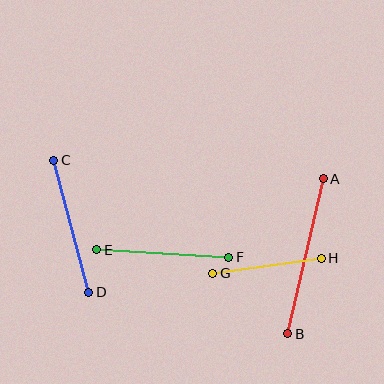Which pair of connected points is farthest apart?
Points A and B are farthest apart.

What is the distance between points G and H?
The distance is approximately 110 pixels.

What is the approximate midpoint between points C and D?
The midpoint is at approximately (71, 226) pixels.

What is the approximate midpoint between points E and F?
The midpoint is at approximately (163, 254) pixels.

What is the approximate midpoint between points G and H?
The midpoint is at approximately (267, 266) pixels.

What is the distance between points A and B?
The distance is approximately 159 pixels.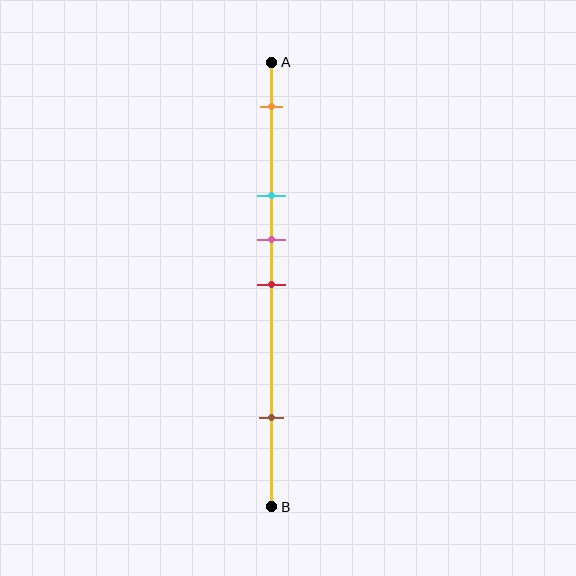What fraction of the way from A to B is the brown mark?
The brown mark is approximately 80% (0.8) of the way from A to B.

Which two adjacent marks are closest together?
The pink and red marks are the closest adjacent pair.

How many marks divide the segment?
There are 5 marks dividing the segment.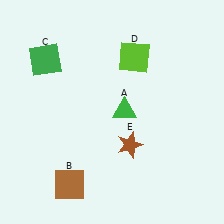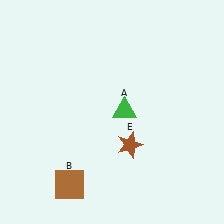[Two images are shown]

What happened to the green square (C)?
The green square (C) was removed in Image 2. It was in the top-left area of Image 1.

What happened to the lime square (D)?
The lime square (D) was removed in Image 2. It was in the top-right area of Image 1.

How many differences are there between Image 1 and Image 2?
There are 2 differences between the two images.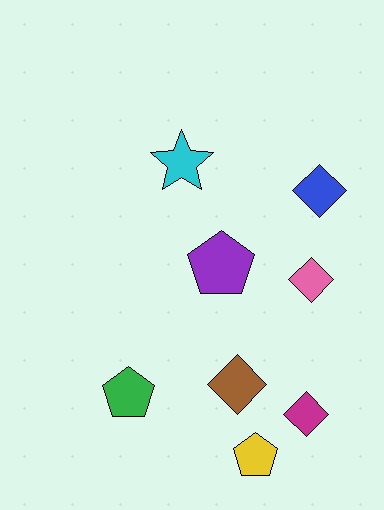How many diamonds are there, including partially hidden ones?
There are 4 diamonds.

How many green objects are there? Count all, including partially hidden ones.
There is 1 green object.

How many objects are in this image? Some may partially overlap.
There are 8 objects.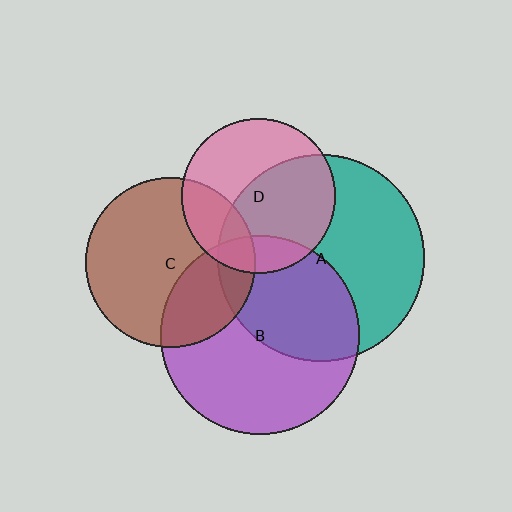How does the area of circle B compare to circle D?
Approximately 1.7 times.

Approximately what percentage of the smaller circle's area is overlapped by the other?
Approximately 15%.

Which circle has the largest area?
Circle A (teal).